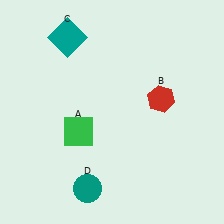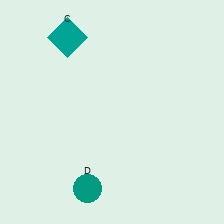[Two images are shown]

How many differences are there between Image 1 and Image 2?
There are 2 differences between the two images.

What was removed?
The green square (A), the red hexagon (B) were removed in Image 2.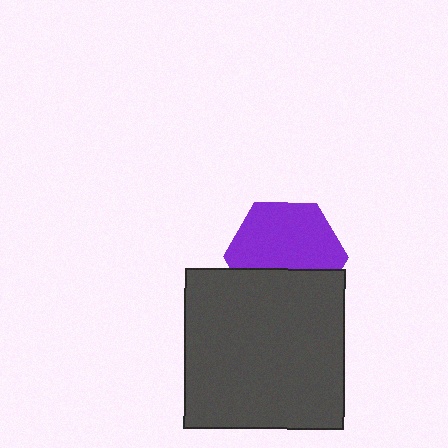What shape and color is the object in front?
The object in front is a dark gray square.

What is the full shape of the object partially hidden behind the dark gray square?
The partially hidden object is a purple hexagon.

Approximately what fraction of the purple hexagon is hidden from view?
Roughly 37% of the purple hexagon is hidden behind the dark gray square.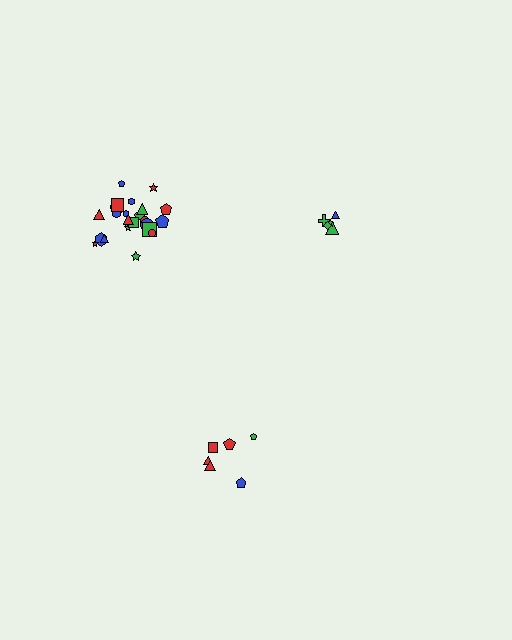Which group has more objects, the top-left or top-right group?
The top-left group.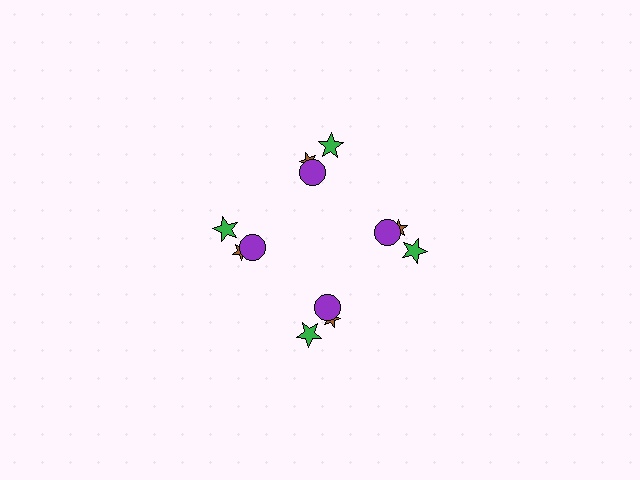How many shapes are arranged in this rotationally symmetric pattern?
There are 12 shapes, arranged in 4 groups of 3.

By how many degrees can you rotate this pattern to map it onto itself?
The pattern maps onto itself every 90 degrees of rotation.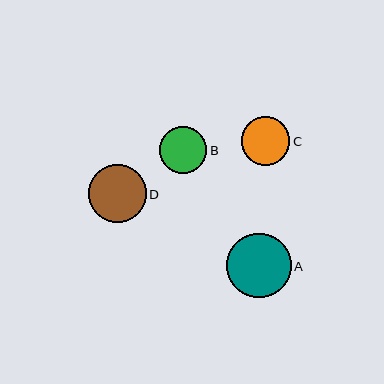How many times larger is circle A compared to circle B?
Circle A is approximately 1.4 times the size of circle B.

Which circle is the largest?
Circle A is the largest with a size of approximately 65 pixels.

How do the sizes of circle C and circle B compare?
Circle C and circle B are approximately the same size.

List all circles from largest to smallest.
From largest to smallest: A, D, C, B.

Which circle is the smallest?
Circle B is the smallest with a size of approximately 47 pixels.